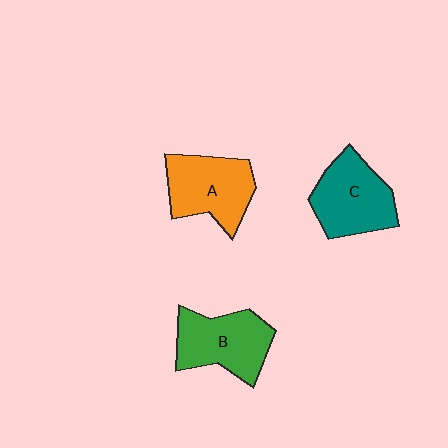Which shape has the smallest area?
Shape A (orange).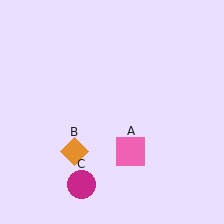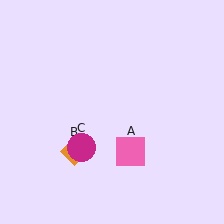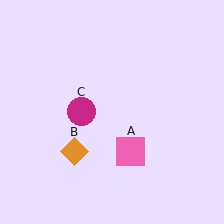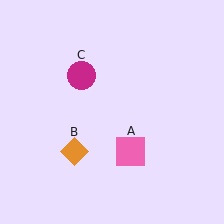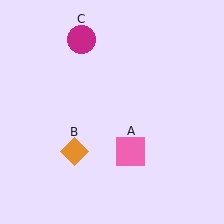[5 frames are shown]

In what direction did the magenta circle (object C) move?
The magenta circle (object C) moved up.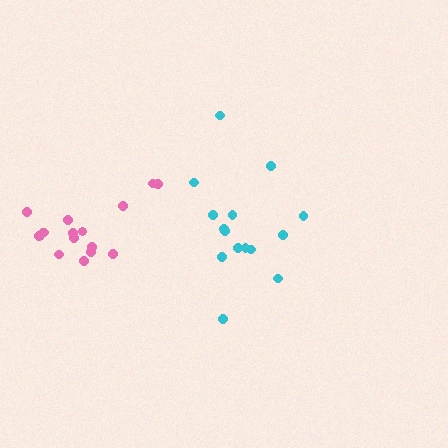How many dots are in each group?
Group 1: 15 dots, Group 2: 15 dots (30 total).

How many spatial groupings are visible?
There are 2 spatial groupings.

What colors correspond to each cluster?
The clusters are colored: cyan, pink.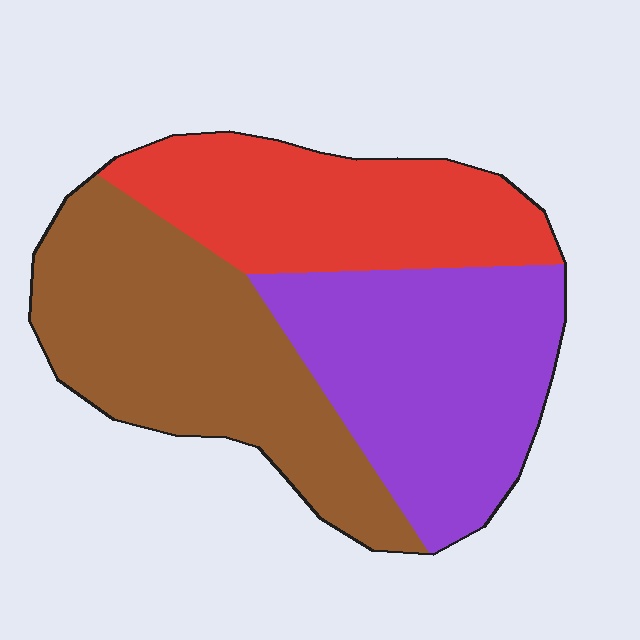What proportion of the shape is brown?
Brown covers around 40% of the shape.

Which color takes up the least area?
Red, at roughly 30%.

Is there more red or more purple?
Purple.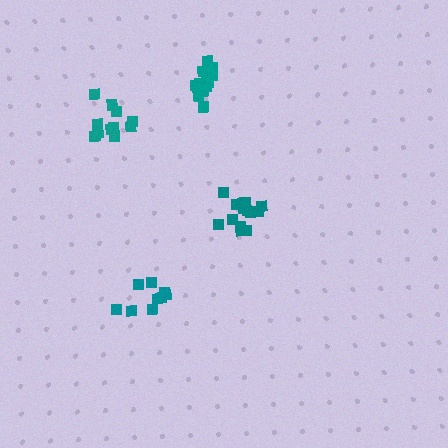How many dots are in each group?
Group 1: 15 dots, Group 2: 11 dots, Group 3: 9 dots, Group 4: 13 dots (48 total).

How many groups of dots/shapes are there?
There are 4 groups.